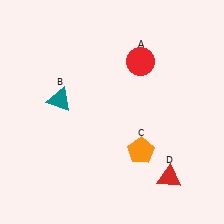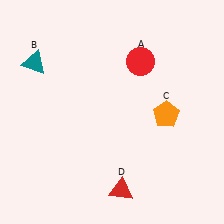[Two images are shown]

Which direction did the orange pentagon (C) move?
The orange pentagon (C) moved up.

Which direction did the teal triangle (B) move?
The teal triangle (B) moved up.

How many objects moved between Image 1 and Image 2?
3 objects moved between the two images.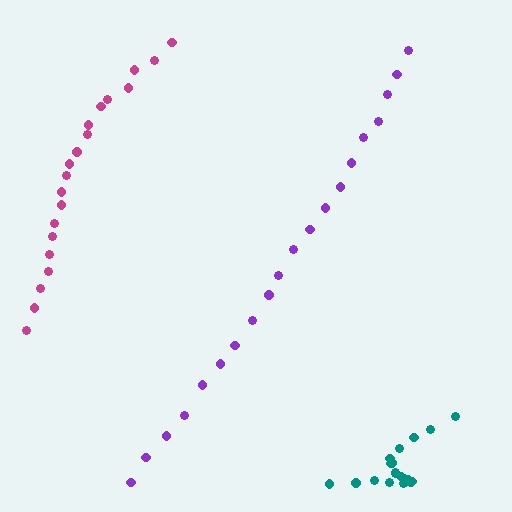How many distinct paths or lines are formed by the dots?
There are 3 distinct paths.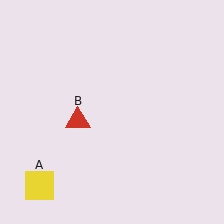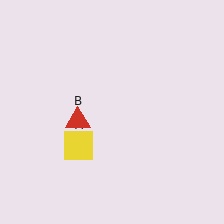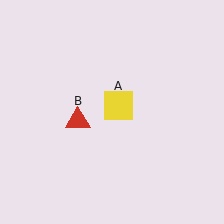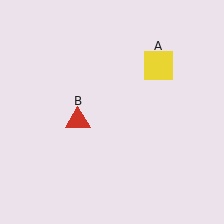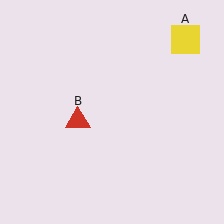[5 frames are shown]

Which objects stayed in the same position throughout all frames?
Red triangle (object B) remained stationary.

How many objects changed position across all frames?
1 object changed position: yellow square (object A).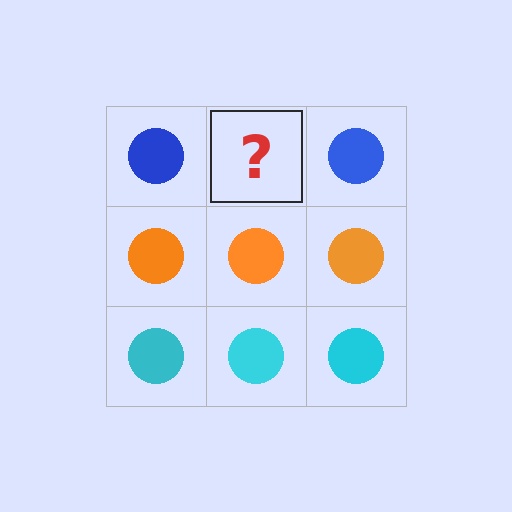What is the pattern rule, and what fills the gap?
The rule is that each row has a consistent color. The gap should be filled with a blue circle.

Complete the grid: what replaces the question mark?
The question mark should be replaced with a blue circle.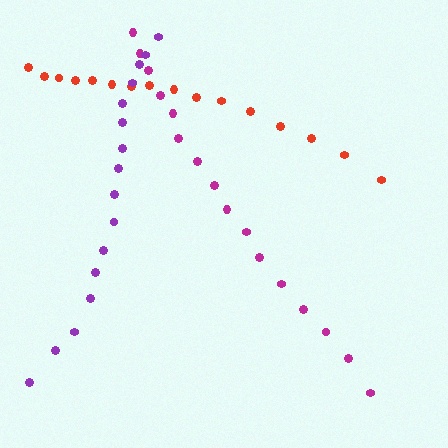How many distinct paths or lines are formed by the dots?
There are 3 distinct paths.